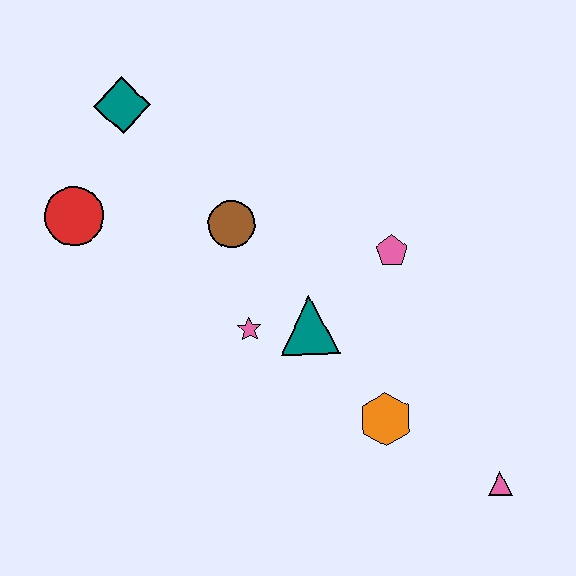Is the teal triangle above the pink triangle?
Yes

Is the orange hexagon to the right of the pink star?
Yes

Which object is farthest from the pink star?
The pink triangle is farthest from the pink star.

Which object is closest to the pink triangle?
The orange hexagon is closest to the pink triangle.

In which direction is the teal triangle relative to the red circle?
The teal triangle is to the right of the red circle.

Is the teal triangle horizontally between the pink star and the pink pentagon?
Yes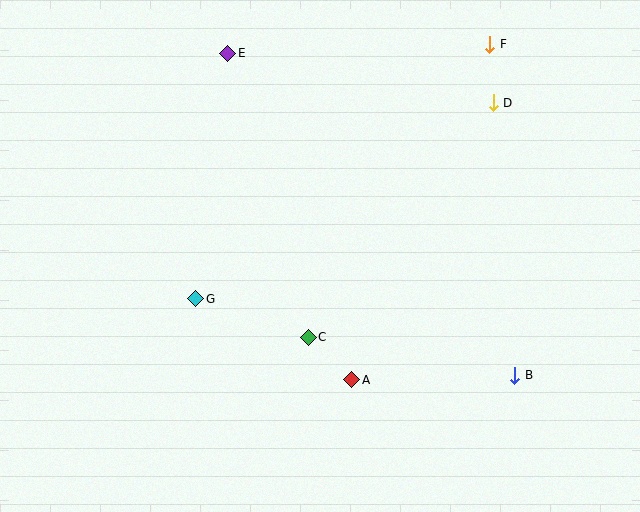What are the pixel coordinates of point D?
Point D is at (493, 103).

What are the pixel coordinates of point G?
Point G is at (196, 299).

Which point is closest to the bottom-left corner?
Point G is closest to the bottom-left corner.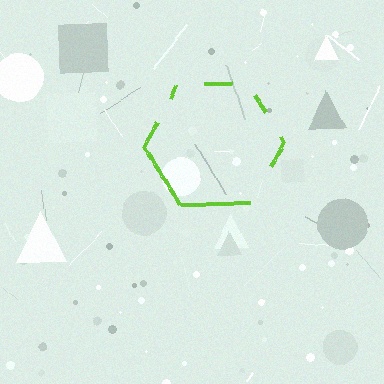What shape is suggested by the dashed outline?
The dashed outline suggests a hexagon.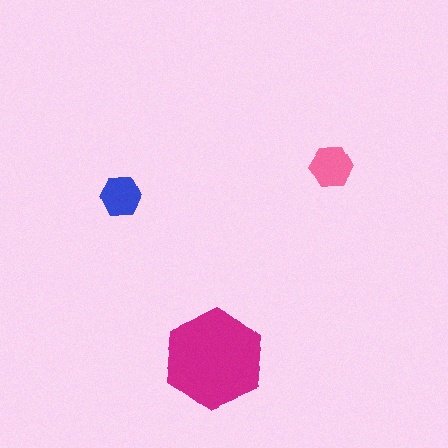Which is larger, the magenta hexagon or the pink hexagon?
The magenta one.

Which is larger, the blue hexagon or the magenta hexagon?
The magenta one.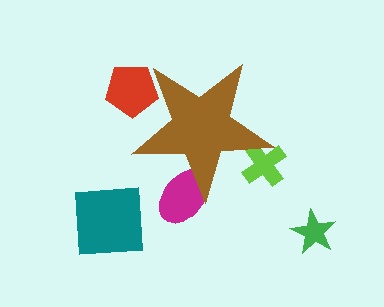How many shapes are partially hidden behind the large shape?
3 shapes are partially hidden.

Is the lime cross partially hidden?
Yes, the lime cross is partially hidden behind the brown star.